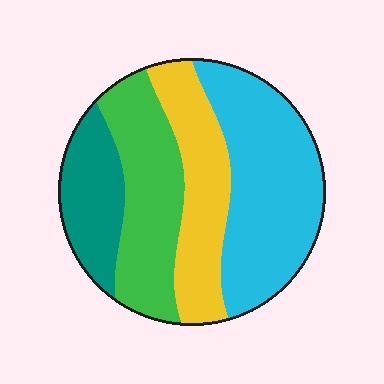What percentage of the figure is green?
Green takes up about one quarter (1/4) of the figure.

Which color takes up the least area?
Teal, at roughly 15%.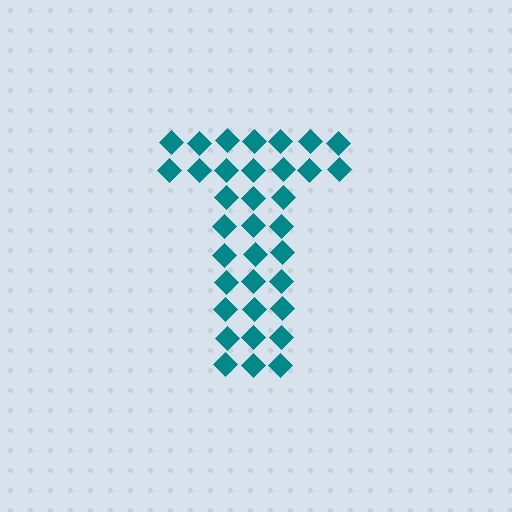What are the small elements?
The small elements are diamonds.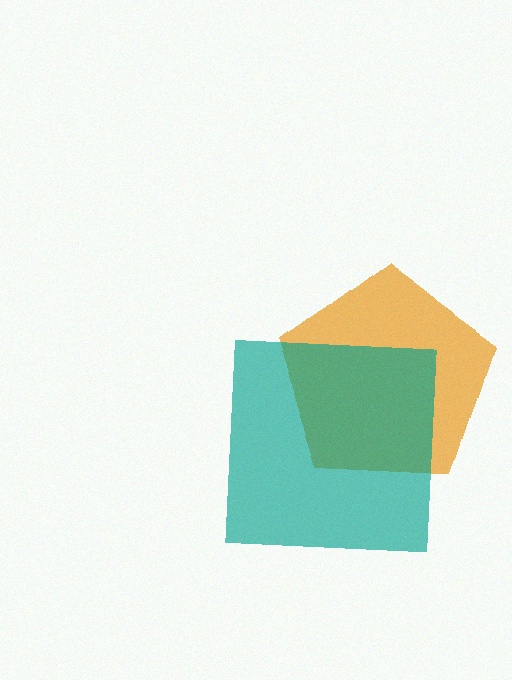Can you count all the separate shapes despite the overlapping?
Yes, there are 2 separate shapes.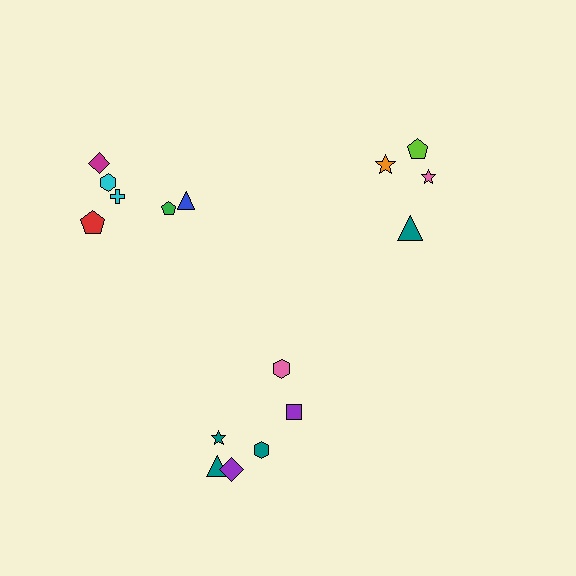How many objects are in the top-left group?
There are 6 objects.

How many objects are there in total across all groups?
There are 16 objects.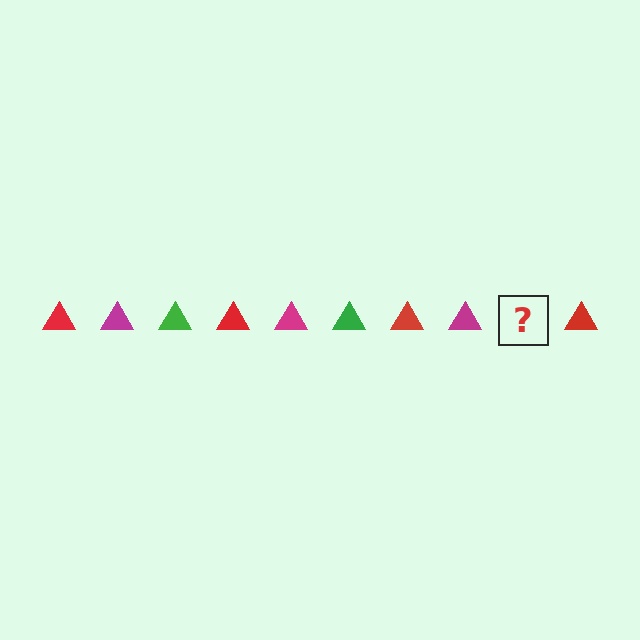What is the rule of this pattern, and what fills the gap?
The rule is that the pattern cycles through red, magenta, green triangles. The gap should be filled with a green triangle.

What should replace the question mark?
The question mark should be replaced with a green triangle.